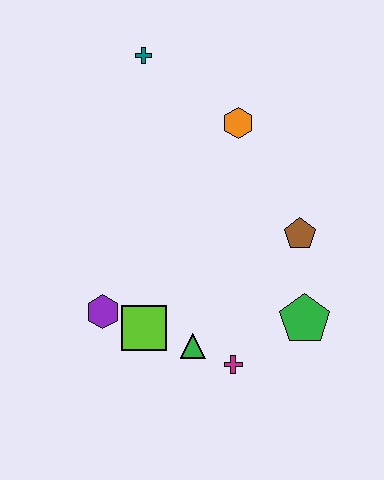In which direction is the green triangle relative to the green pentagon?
The green triangle is to the left of the green pentagon.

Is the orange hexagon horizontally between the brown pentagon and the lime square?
Yes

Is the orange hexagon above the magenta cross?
Yes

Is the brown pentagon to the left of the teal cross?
No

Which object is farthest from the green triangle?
The teal cross is farthest from the green triangle.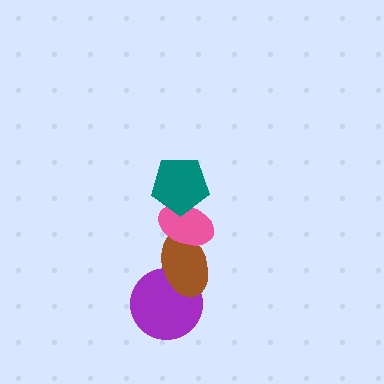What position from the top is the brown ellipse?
The brown ellipse is 3rd from the top.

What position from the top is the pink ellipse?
The pink ellipse is 2nd from the top.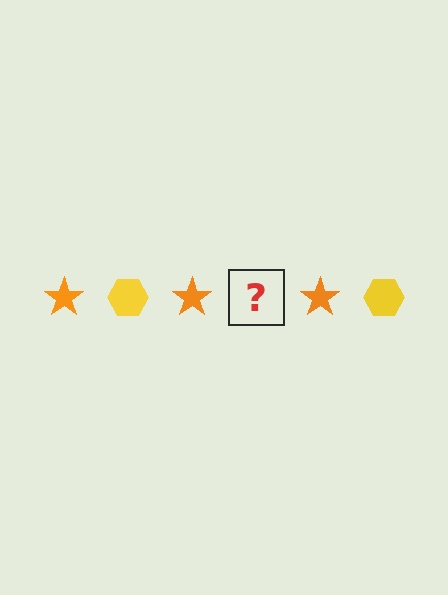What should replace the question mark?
The question mark should be replaced with a yellow hexagon.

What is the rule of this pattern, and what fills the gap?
The rule is that the pattern alternates between orange star and yellow hexagon. The gap should be filled with a yellow hexagon.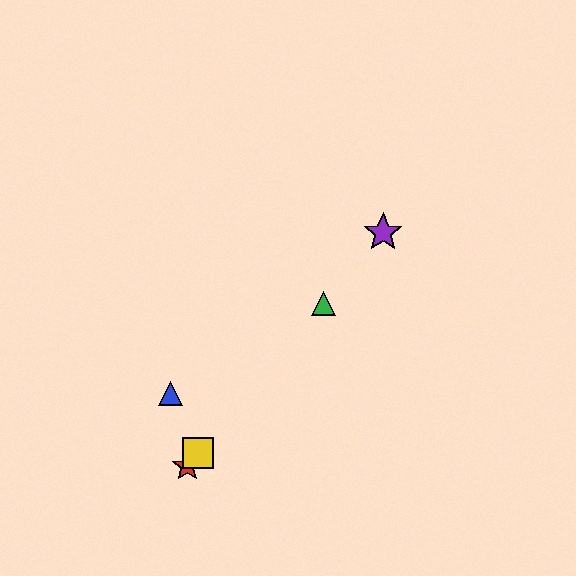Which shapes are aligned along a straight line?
The red star, the green triangle, the yellow square, the purple star are aligned along a straight line.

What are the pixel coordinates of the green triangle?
The green triangle is at (324, 304).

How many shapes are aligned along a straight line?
4 shapes (the red star, the green triangle, the yellow square, the purple star) are aligned along a straight line.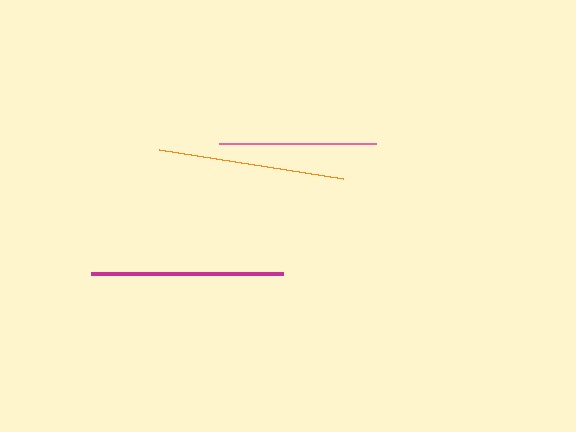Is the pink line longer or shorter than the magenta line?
The magenta line is longer than the pink line.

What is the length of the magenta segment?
The magenta segment is approximately 192 pixels long.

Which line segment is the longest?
The magenta line is the longest at approximately 192 pixels.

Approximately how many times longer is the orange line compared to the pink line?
The orange line is approximately 1.2 times the length of the pink line.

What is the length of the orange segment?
The orange segment is approximately 186 pixels long.